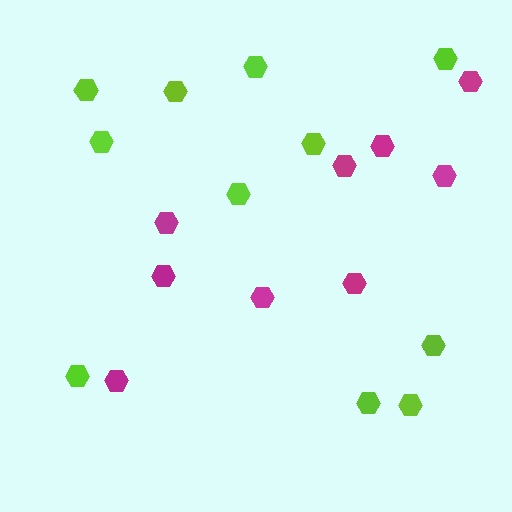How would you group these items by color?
There are 2 groups: one group of lime hexagons (11) and one group of magenta hexagons (9).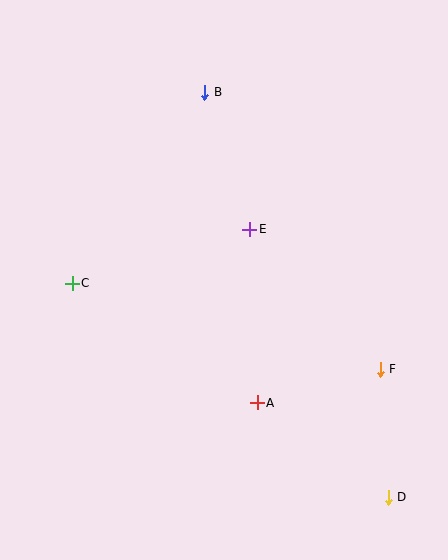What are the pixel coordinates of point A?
Point A is at (257, 403).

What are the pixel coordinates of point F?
Point F is at (380, 369).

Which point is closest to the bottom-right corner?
Point D is closest to the bottom-right corner.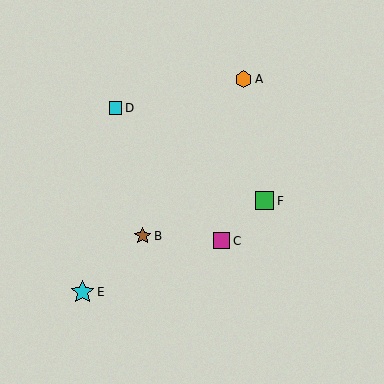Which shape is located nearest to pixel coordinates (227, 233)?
The magenta square (labeled C) at (221, 241) is nearest to that location.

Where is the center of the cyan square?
The center of the cyan square is at (116, 108).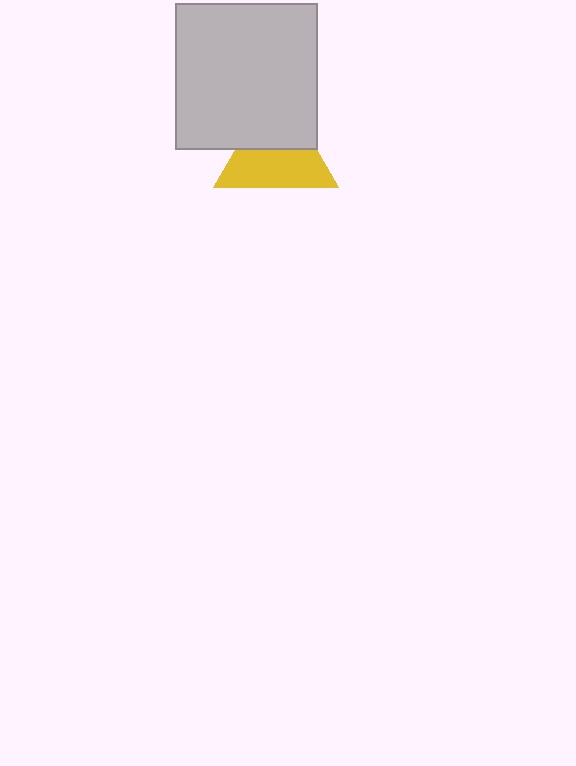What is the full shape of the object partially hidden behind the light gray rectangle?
The partially hidden object is a yellow triangle.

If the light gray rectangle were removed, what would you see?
You would see the complete yellow triangle.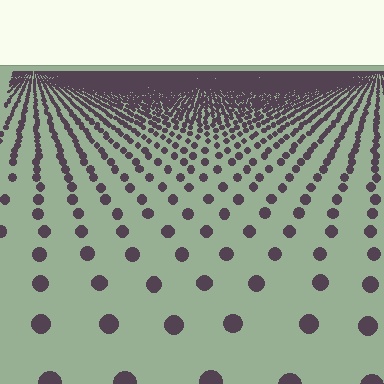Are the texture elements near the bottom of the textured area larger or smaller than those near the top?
Larger. Near the bottom, elements are closer to the viewer and appear at a bigger on-screen size.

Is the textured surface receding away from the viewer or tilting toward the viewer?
The surface is receding away from the viewer. Texture elements get smaller and denser toward the top.